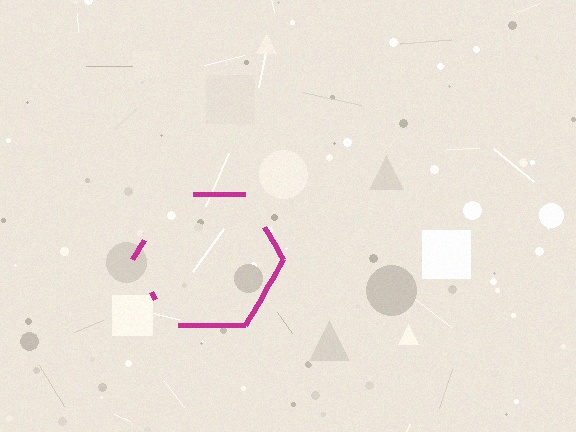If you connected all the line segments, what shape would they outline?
They would outline a hexagon.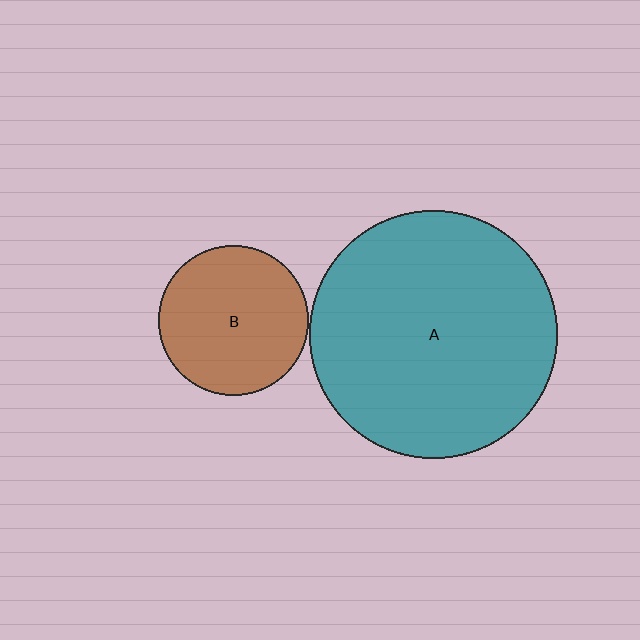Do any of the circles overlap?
No, none of the circles overlap.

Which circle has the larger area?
Circle A (teal).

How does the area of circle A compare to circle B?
Approximately 2.7 times.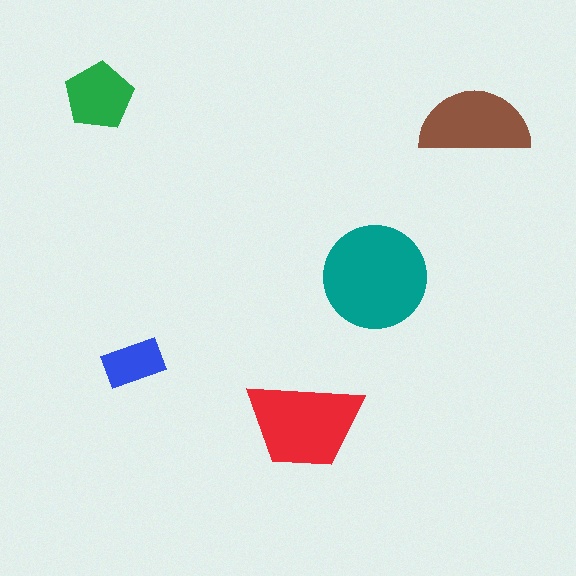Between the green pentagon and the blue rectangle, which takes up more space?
The green pentagon.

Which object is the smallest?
The blue rectangle.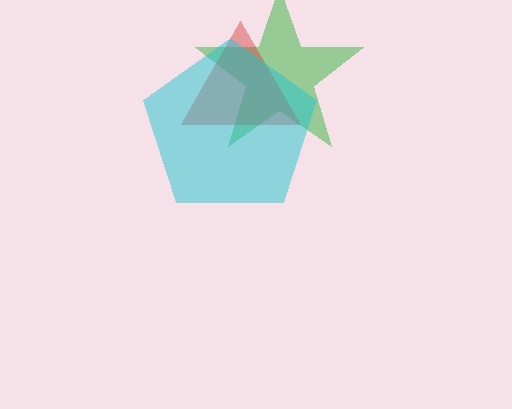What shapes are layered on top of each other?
The layered shapes are: a green star, a red triangle, a cyan pentagon.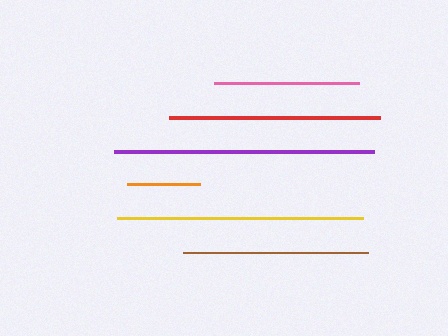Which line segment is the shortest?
The orange line is the shortest at approximately 73 pixels.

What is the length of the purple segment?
The purple segment is approximately 260 pixels long.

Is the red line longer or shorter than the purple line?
The purple line is longer than the red line.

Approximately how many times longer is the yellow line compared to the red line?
The yellow line is approximately 1.2 times the length of the red line.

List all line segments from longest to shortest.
From longest to shortest: purple, yellow, red, brown, pink, orange.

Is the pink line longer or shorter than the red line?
The red line is longer than the pink line.